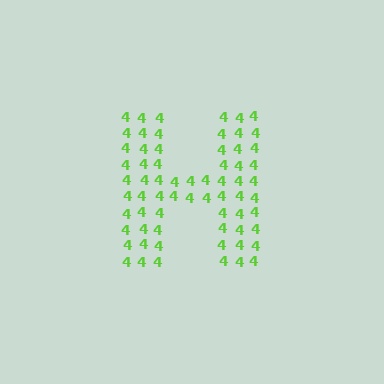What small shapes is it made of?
It is made of small digit 4's.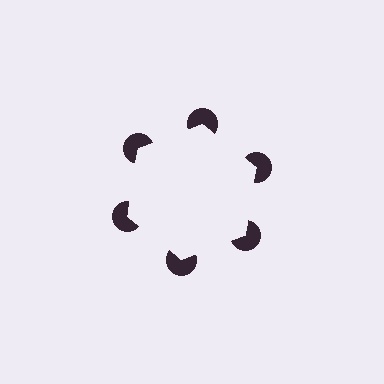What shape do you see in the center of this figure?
An illusory hexagon — its edges are inferred from the aligned wedge cuts in the pac-man discs, not physically drawn.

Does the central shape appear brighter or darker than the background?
It typically appears slightly brighter than the background, even though no actual brightness change is drawn.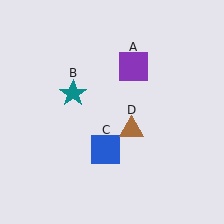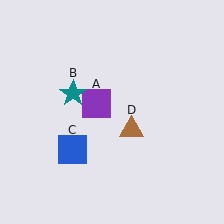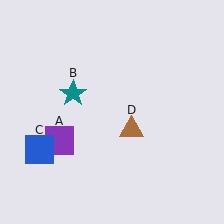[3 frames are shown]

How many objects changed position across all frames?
2 objects changed position: purple square (object A), blue square (object C).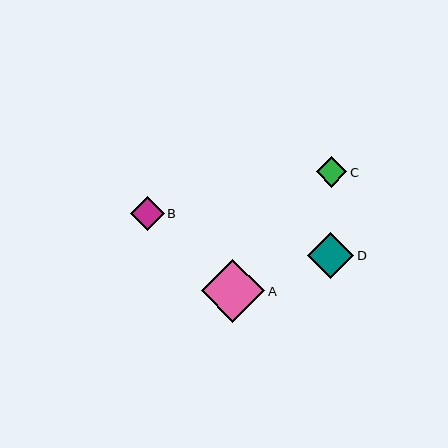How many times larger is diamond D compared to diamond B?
Diamond D is approximately 1.4 times the size of diamond B.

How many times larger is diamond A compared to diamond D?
Diamond A is approximately 1.4 times the size of diamond D.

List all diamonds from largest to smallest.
From largest to smallest: A, D, B, C.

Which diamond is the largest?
Diamond A is the largest with a size of approximately 63 pixels.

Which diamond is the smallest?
Diamond C is the smallest with a size of approximately 30 pixels.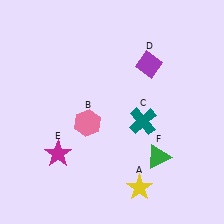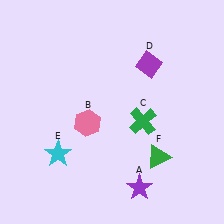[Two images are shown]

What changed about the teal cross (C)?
In Image 1, C is teal. In Image 2, it changed to green.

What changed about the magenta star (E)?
In Image 1, E is magenta. In Image 2, it changed to cyan.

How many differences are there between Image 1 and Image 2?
There are 3 differences between the two images.